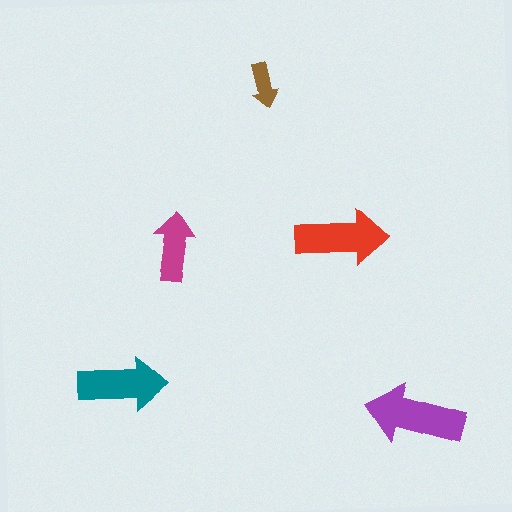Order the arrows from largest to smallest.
the purple one, the red one, the teal one, the magenta one, the brown one.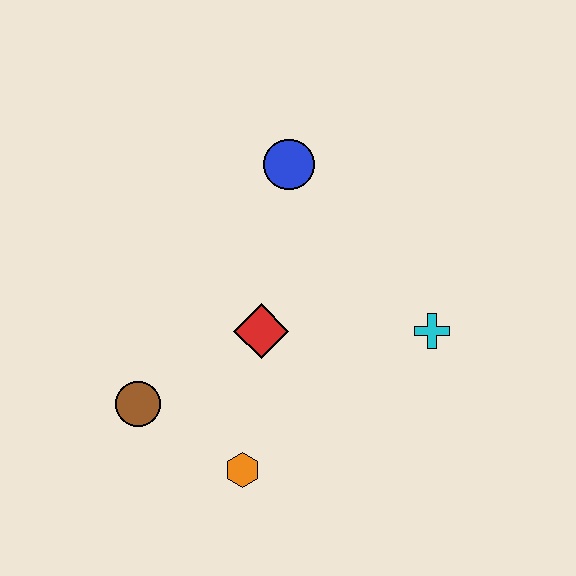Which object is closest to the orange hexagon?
The brown circle is closest to the orange hexagon.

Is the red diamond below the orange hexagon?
No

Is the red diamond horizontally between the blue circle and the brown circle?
Yes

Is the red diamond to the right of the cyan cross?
No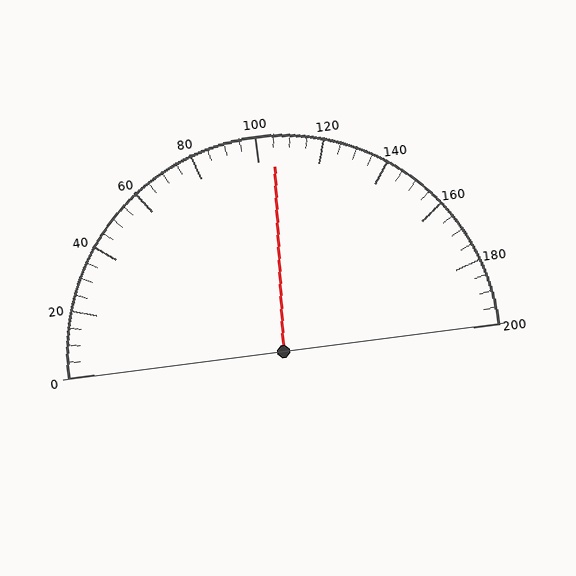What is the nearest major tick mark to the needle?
The nearest major tick mark is 100.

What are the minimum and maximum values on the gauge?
The gauge ranges from 0 to 200.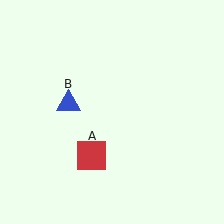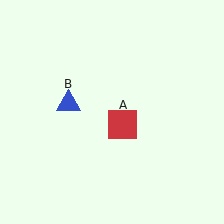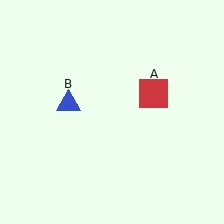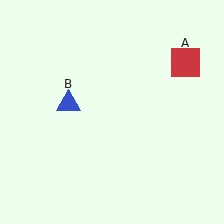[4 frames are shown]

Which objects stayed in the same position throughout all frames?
Blue triangle (object B) remained stationary.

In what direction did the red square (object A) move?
The red square (object A) moved up and to the right.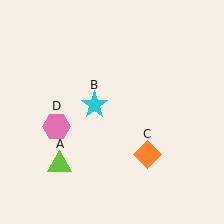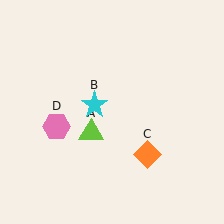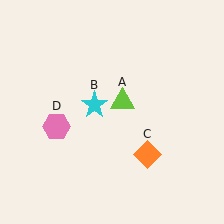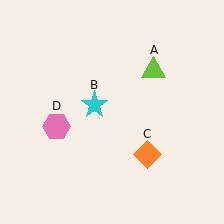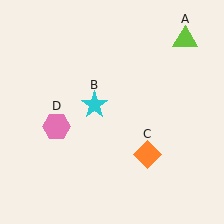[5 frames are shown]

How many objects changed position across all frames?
1 object changed position: lime triangle (object A).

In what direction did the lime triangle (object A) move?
The lime triangle (object A) moved up and to the right.